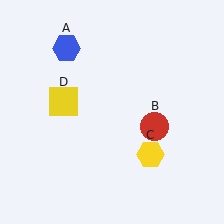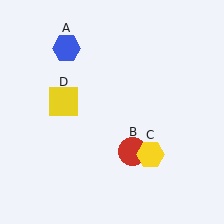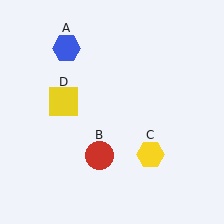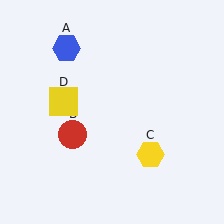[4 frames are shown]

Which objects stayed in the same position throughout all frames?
Blue hexagon (object A) and yellow hexagon (object C) and yellow square (object D) remained stationary.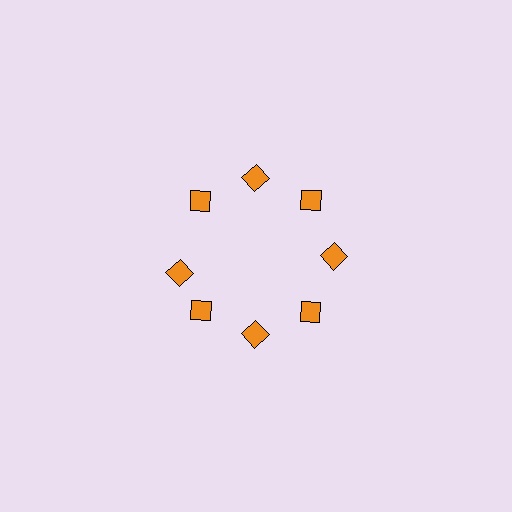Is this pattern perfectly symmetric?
No. The 8 orange squares are arranged in a ring, but one element near the 9 o'clock position is rotated out of alignment along the ring, breaking the 8-fold rotational symmetry.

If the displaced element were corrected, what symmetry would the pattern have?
It would have 8-fold rotational symmetry — the pattern would map onto itself every 45 degrees.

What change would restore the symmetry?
The symmetry would be restored by rotating it back into even spacing with its neighbors so that all 8 squares sit at equal angles and equal distance from the center.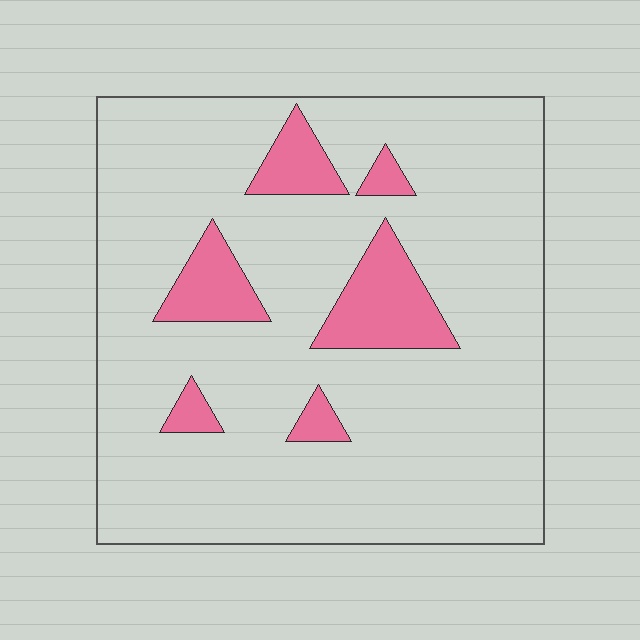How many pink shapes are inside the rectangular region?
6.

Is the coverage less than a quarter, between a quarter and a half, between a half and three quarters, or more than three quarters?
Less than a quarter.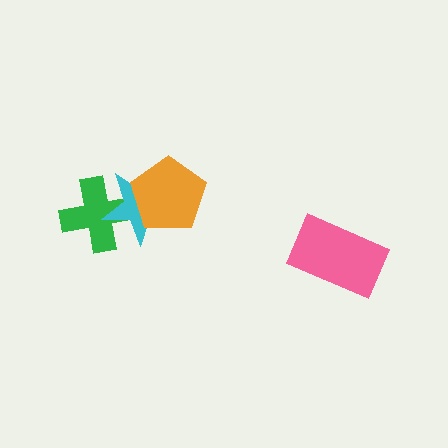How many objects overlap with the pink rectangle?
0 objects overlap with the pink rectangle.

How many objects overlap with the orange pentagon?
1 object overlaps with the orange pentagon.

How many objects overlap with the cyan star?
2 objects overlap with the cyan star.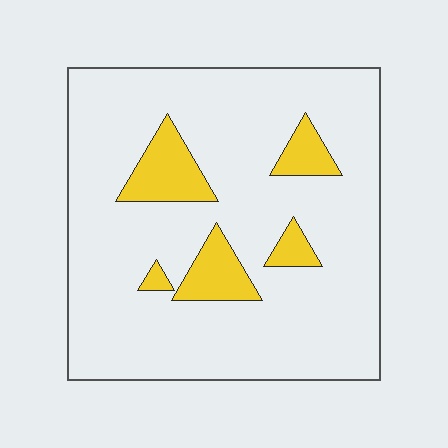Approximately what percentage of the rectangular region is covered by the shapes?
Approximately 15%.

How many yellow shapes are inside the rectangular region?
5.